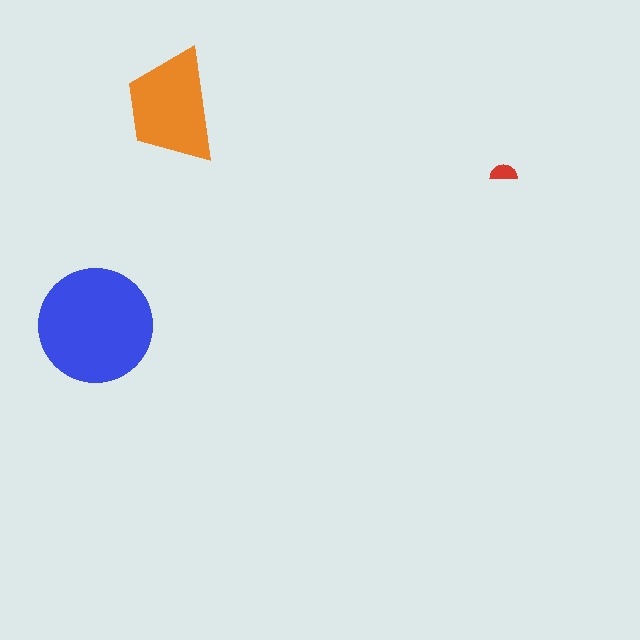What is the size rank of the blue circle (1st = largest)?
1st.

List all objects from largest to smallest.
The blue circle, the orange trapezoid, the red semicircle.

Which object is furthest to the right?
The red semicircle is rightmost.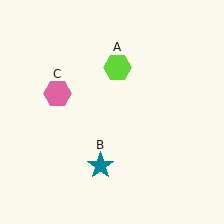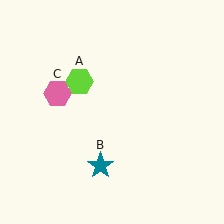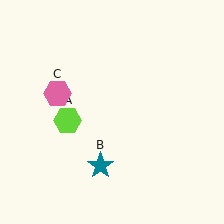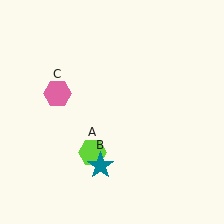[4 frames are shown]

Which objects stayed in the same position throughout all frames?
Teal star (object B) and pink hexagon (object C) remained stationary.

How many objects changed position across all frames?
1 object changed position: lime hexagon (object A).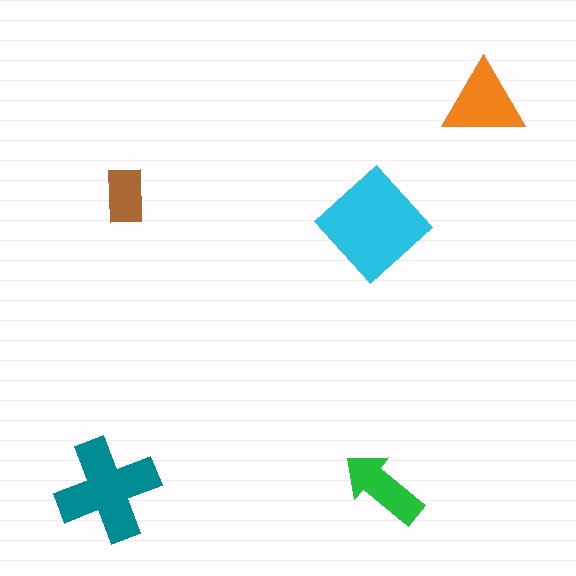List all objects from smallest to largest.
The brown rectangle, the green arrow, the orange triangle, the teal cross, the cyan diamond.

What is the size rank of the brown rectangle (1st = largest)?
5th.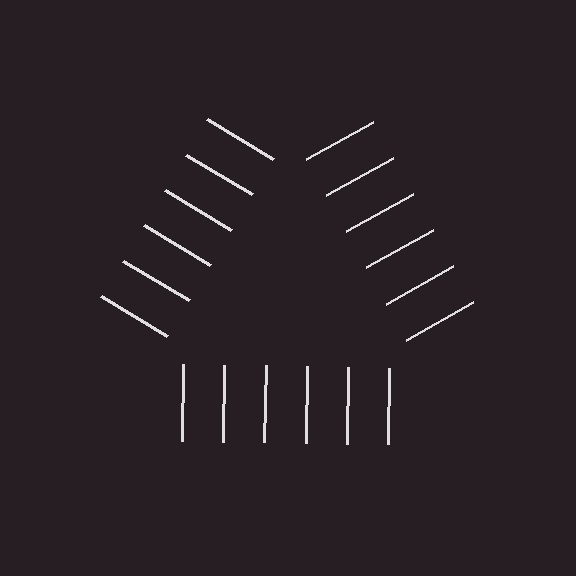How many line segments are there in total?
18 — 6 along each of the 3 edges.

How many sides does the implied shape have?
3 sides — the line-ends trace a triangle.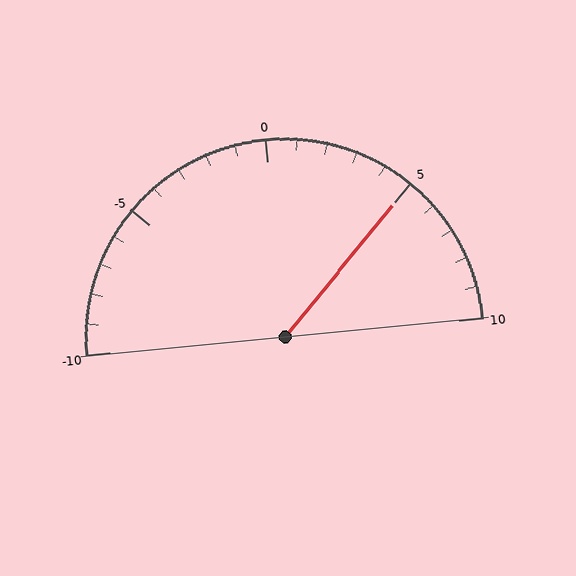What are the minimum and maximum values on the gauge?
The gauge ranges from -10 to 10.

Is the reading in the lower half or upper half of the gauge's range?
The reading is in the upper half of the range (-10 to 10).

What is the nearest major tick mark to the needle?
The nearest major tick mark is 5.